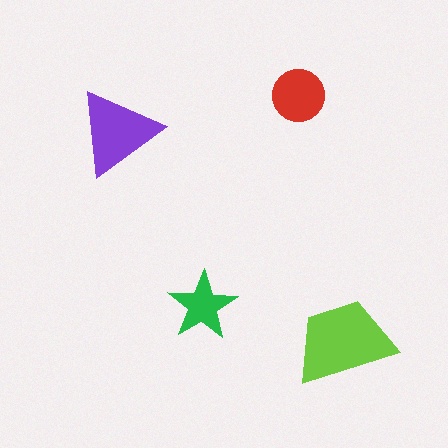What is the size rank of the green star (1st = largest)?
4th.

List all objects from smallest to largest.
The green star, the red circle, the purple triangle, the lime trapezoid.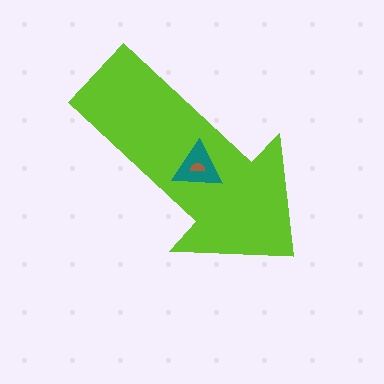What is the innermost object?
The brown semicircle.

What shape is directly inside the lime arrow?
The teal triangle.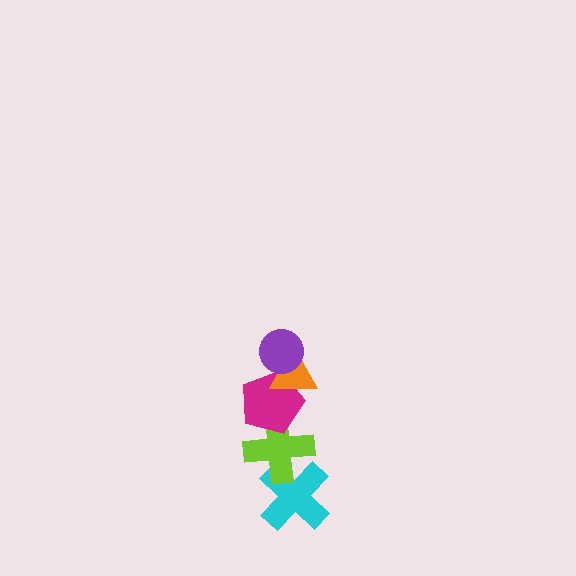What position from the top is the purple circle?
The purple circle is 1st from the top.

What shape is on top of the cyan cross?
The lime cross is on top of the cyan cross.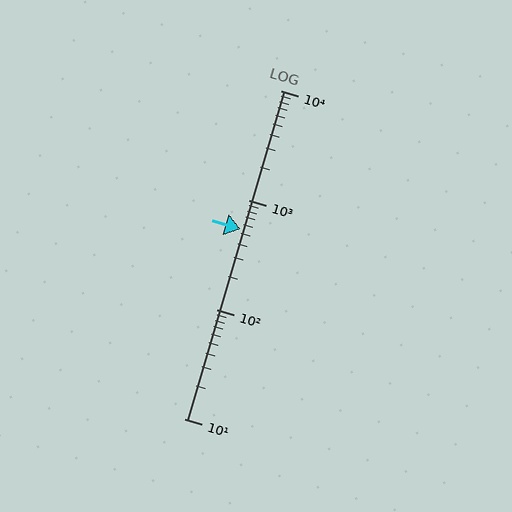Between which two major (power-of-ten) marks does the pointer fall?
The pointer is between 100 and 1000.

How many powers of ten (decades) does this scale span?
The scale spans 3 decades, from 10 to 10000.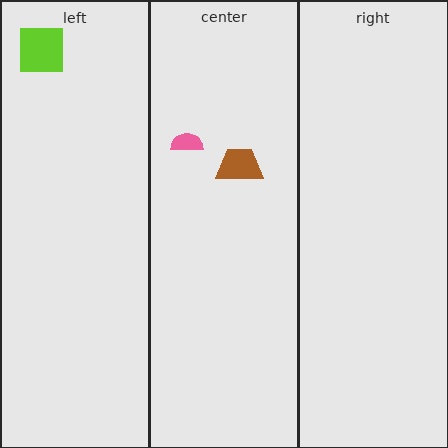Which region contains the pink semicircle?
The center region.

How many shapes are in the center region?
2.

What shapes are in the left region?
The lime square.